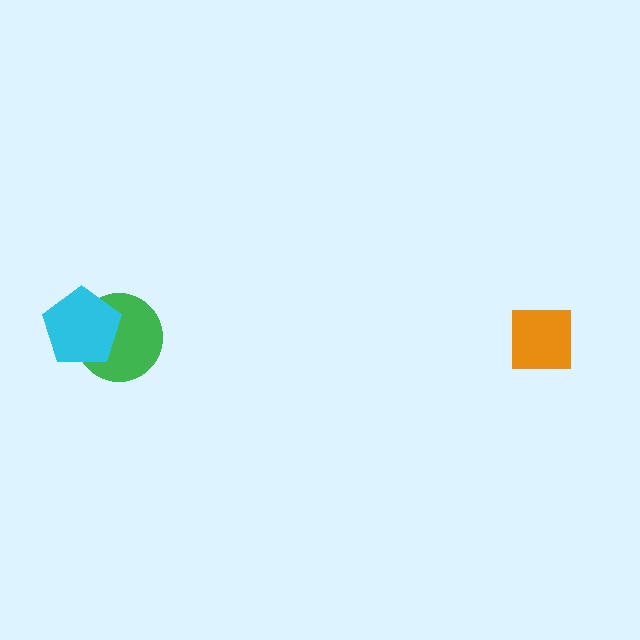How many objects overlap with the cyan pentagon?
1 object overlaps with the cyan pentagon.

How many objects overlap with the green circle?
1 object overlaps with the green circle.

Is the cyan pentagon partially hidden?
No, no other shape covers it.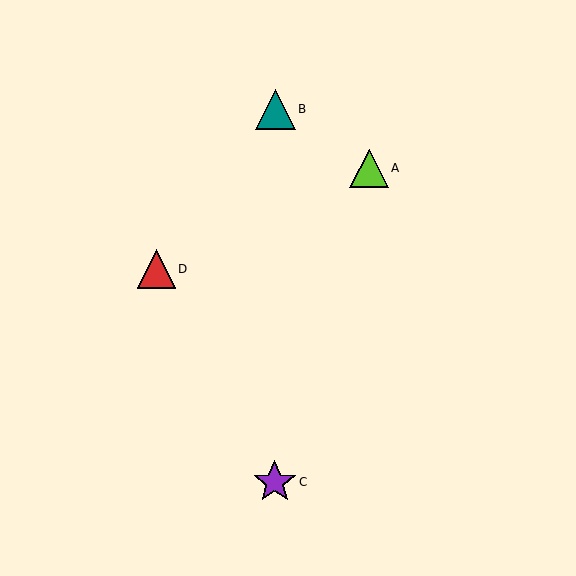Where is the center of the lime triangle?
The center of the lime triangle is at (369, 168).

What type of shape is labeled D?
Shape D is a red triangle.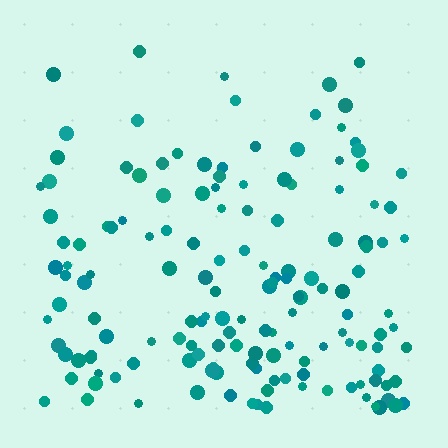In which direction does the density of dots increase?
From top to bottom, with the bottom side densest.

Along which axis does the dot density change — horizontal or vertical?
Vertical.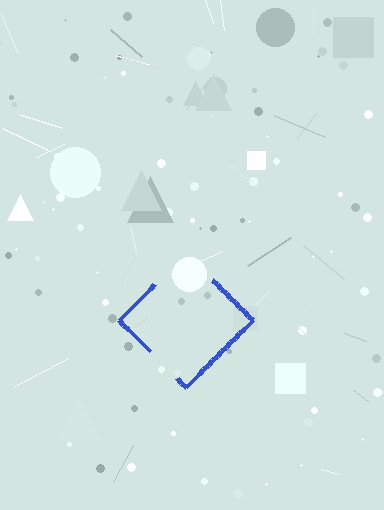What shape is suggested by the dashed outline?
The dashed outline suggests a diamond.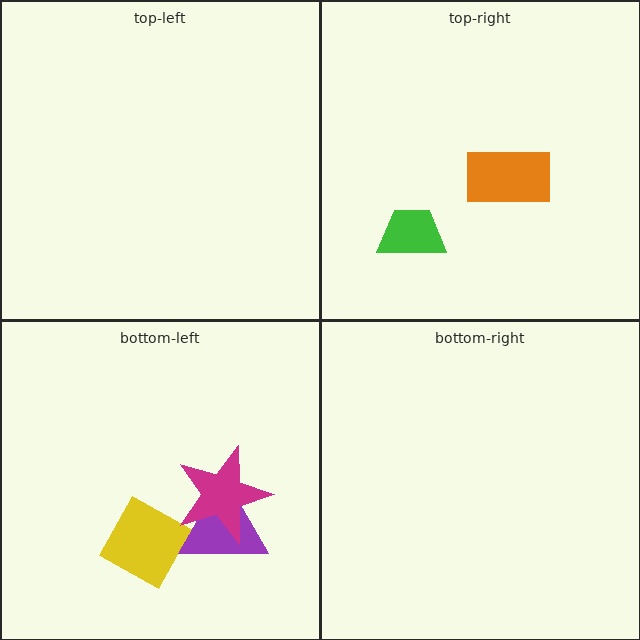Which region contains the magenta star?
The bottom-left region.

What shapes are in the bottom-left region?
The yellow square, the purple triangle, the magenta star.